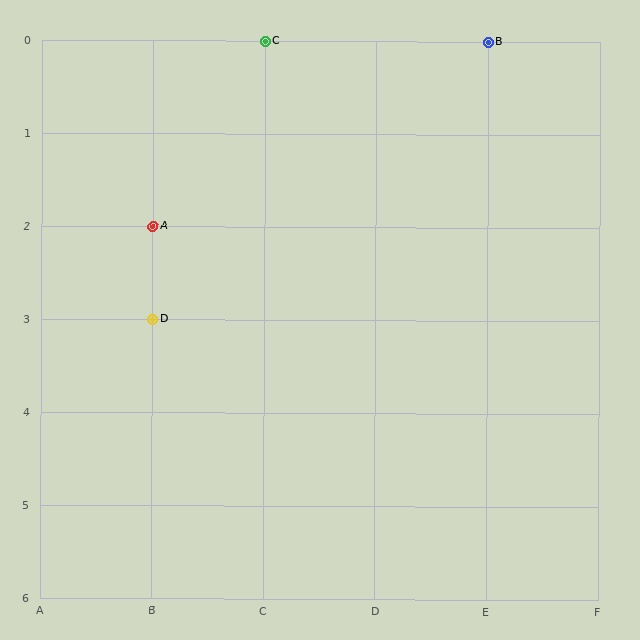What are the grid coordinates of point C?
Point C is at grid coordinates (C, 0).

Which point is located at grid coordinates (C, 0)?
Point C is at (C, 0).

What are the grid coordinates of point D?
Point D is at grid coordinates (B, 3).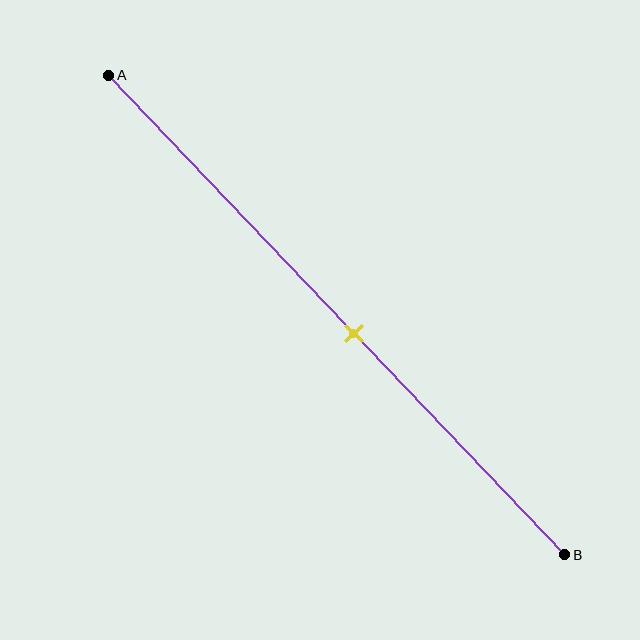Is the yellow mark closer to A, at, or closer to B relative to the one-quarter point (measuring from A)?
The yellow mark is closer to point B than the one-quarter point of segment AB.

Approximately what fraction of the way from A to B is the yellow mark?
The yellow mark is approximately 55% of the way from A to B.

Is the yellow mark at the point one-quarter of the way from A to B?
No, the mark is at about 55% from A, not at the 25% one-quarter point.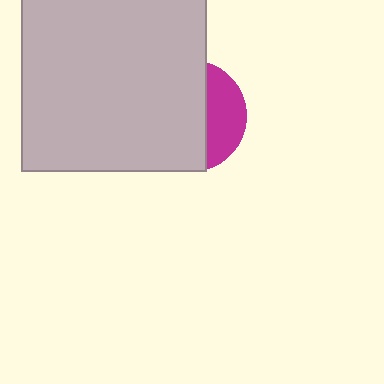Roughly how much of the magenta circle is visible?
A small part of it is visible (roughly 32%).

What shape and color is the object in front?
The object in front is a light gray rectangle.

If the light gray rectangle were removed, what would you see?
You would see the complete magenta circle.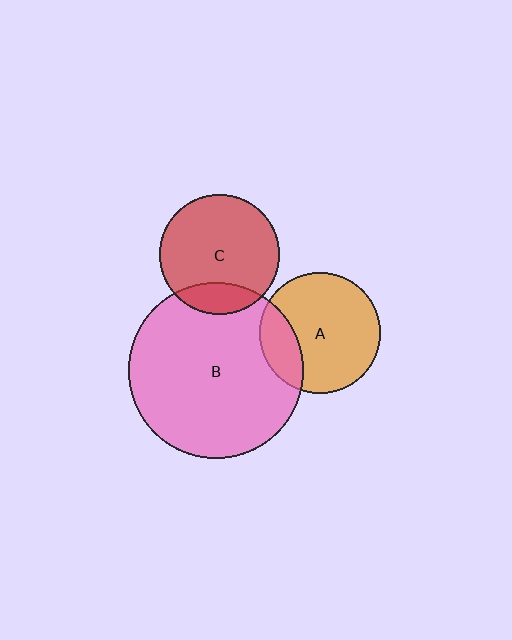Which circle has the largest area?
Circle B (pink).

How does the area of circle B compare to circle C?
Approximately 2.1 times.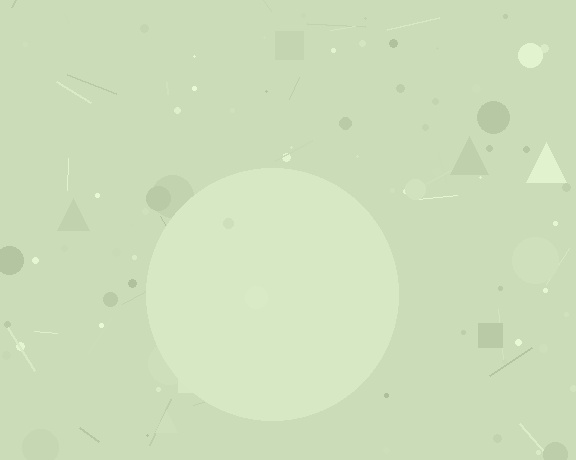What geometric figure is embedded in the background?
A circle is embedded in the background.